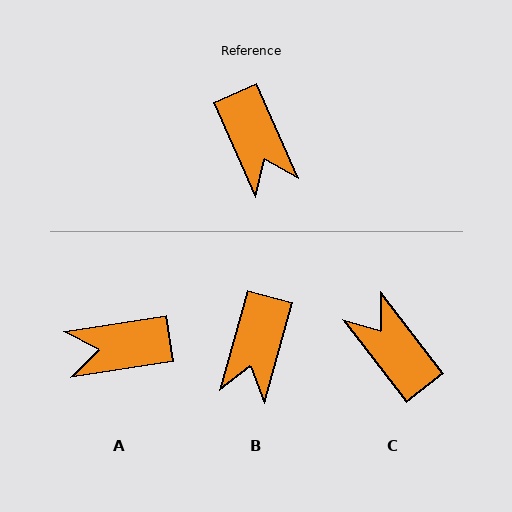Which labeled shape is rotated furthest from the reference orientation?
C, about 166 degrees away.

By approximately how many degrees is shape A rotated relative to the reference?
Approximately 105 degrees clockwise.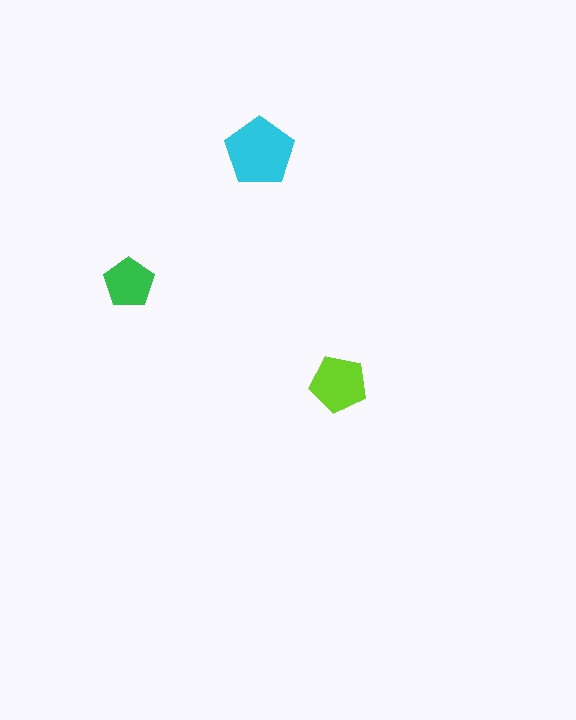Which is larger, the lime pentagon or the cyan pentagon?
The cyan one.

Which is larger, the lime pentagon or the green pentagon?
The lime one.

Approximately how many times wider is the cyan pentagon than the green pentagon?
About 1.5 times wider.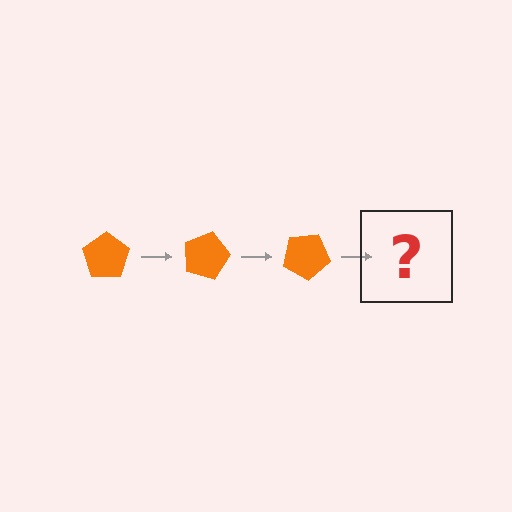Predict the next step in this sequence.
The next step is an orange pentagon rotated 45 degrees.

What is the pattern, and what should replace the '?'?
The pattern is that the pentagon rotates 15 degrees each step. The '?' should be an orange pentagon rotated 45 degrees.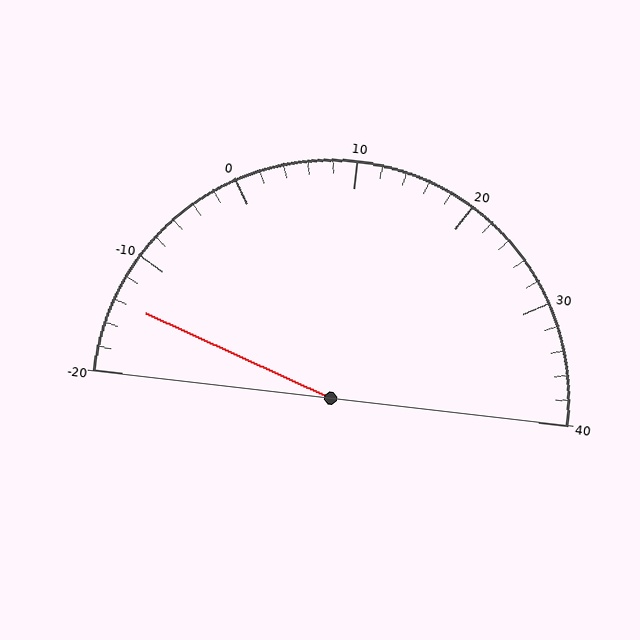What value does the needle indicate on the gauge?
The needle indicates approximately -14.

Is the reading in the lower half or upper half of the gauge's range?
The reading is in the lower half of the range (-20 to 40).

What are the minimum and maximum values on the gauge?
The gauge ranges from -20 to 40.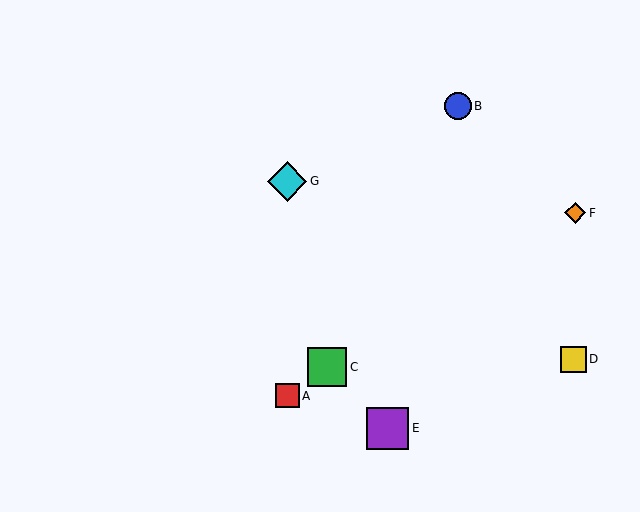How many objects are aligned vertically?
2 objects (A, G) are aligned vertically.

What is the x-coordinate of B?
Object B is at x≈458.